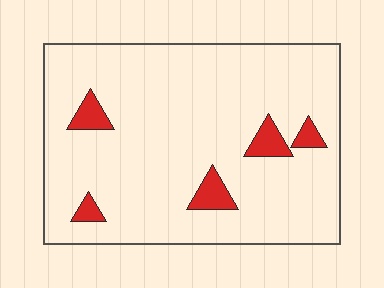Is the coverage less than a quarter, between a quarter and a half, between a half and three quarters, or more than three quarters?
Less than a quarter.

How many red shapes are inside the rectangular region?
5.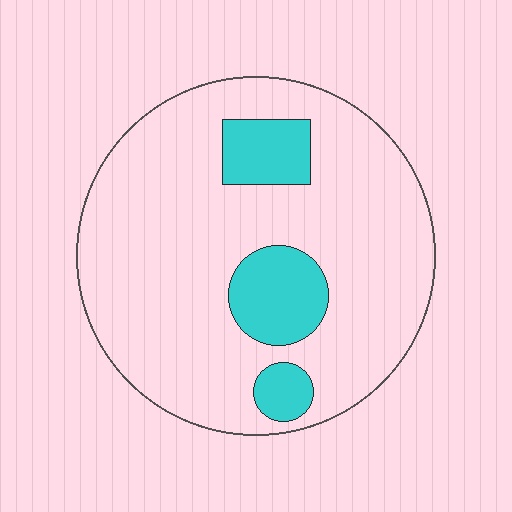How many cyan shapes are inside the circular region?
3.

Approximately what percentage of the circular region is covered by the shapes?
Approximately 15%.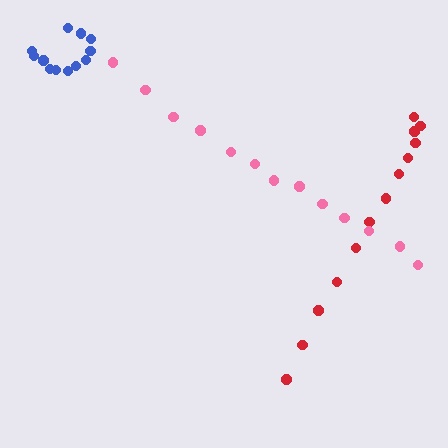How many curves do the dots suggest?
There are 3 distinct paths.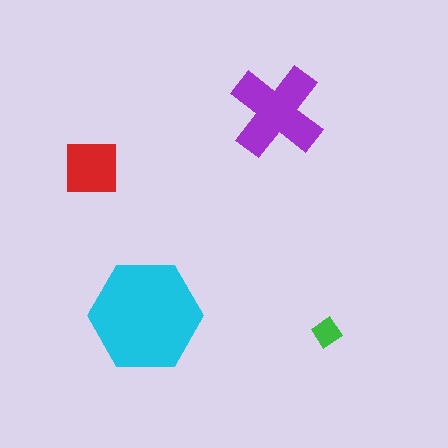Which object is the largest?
The cyan hexagon.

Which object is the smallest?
The green diamond.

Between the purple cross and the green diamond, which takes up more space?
The purple cross.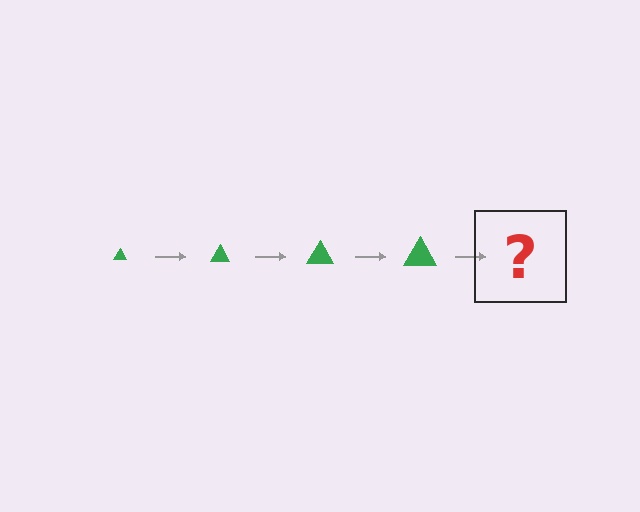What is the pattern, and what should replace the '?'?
The pattern is that the triangle gets progressively larger each step. The '?' should be a green triangle, larger than the previous one.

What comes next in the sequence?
The next element should be a green triangle, larger than the previous one.